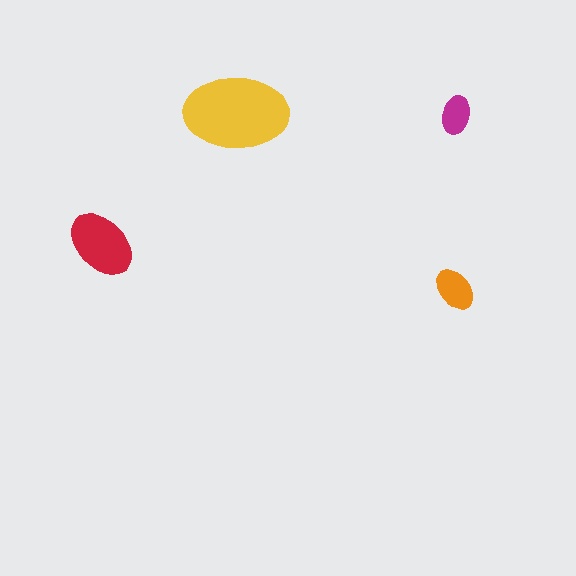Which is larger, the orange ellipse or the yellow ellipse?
The yellow one.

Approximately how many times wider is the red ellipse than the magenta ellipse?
About 2 times wider.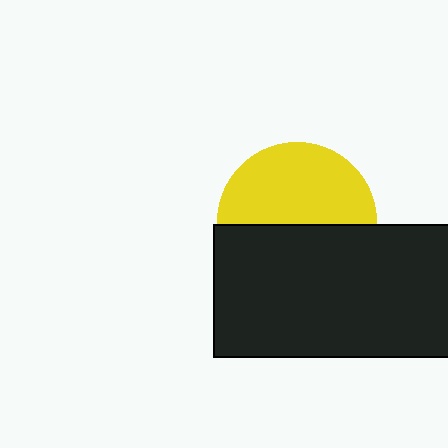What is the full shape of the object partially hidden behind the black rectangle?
The partially hidden object is a yellow circle.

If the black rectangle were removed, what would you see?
You would see the complete yellow circle.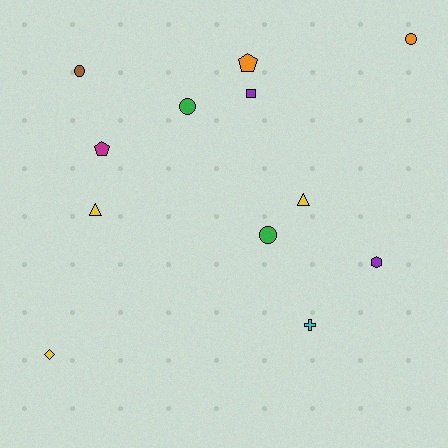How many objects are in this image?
There are 12 objects.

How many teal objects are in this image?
There are no teal objects.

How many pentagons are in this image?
There are 2 pentagons.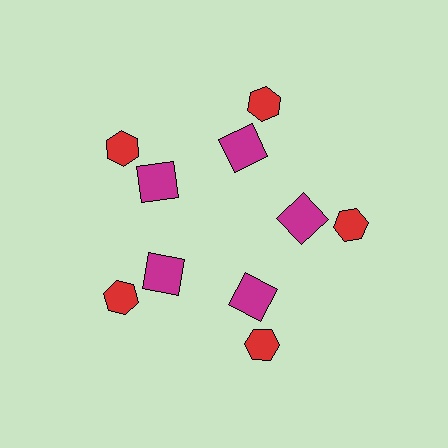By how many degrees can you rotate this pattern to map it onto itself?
The pattern maps onto itself every 72 degrees of rotation.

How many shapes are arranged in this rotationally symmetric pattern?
There are 10 shapes, arranged in 5 groups of 2.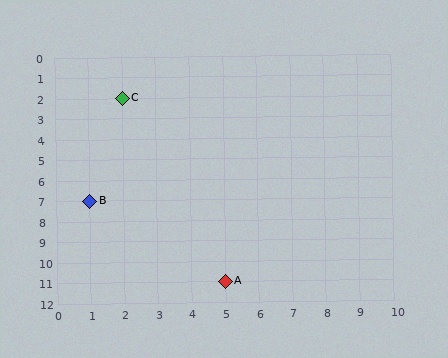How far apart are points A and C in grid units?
Points A and C are 3 columns and 9 rows apart (about 9.5 grid units diagonally).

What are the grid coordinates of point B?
Point B is at grid coordinates (1, 7).